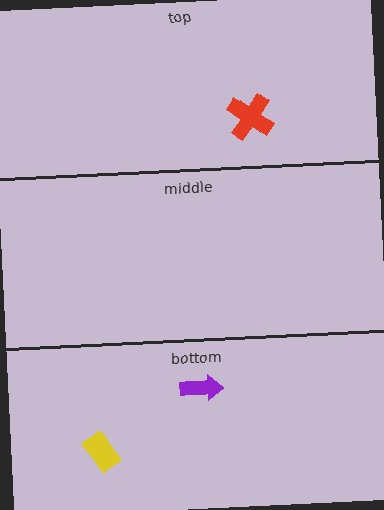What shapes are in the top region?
The red cross.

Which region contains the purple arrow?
The bottom region.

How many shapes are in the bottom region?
2.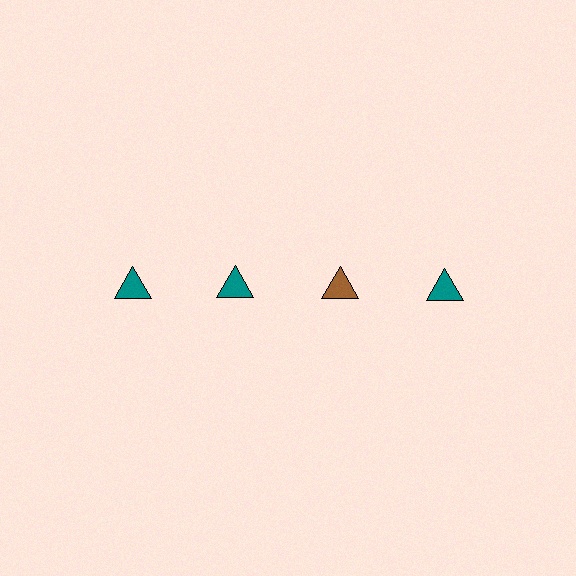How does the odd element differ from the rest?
It has a different color: brown instead of teal.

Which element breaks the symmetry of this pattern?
The brown triangle in the top row, center column breaks the symmetry. All other shapes are teal triangles.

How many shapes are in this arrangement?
There are 4 shapes arranged in a grid pattern.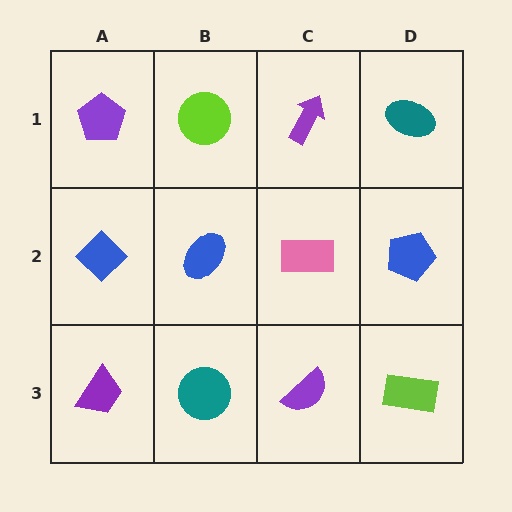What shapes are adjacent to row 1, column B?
A blue ellipse (row 2, column B), a purple pentagon (row 1, column A), a purple arrow (row 1, column C).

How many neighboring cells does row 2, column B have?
4.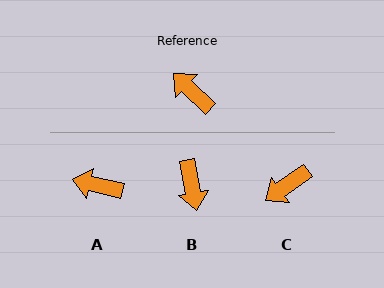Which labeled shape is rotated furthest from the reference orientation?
B, about 144 degrees away.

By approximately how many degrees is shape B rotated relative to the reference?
Approximately 144 degrees counter-clockwise.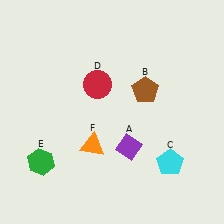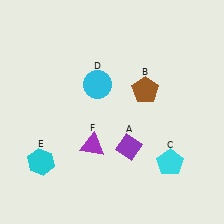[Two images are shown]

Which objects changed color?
D changed from red to cyan. E changed from green to cyan. F changed from orange to purple.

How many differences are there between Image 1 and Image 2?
There are 3 differences between the two images.